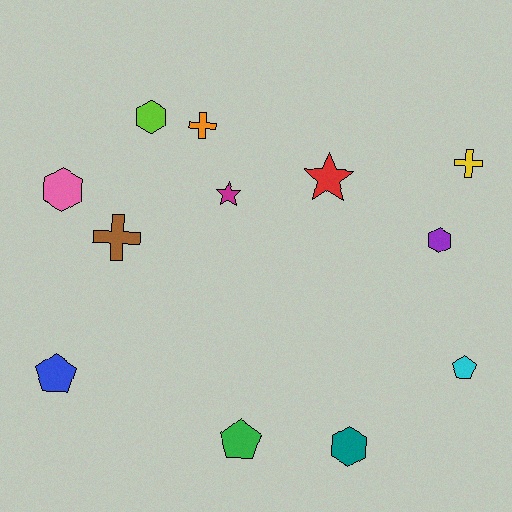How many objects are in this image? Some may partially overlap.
There are 12 objects.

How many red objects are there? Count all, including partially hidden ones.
There is 1 red object.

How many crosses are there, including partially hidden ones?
There are 3 crosses.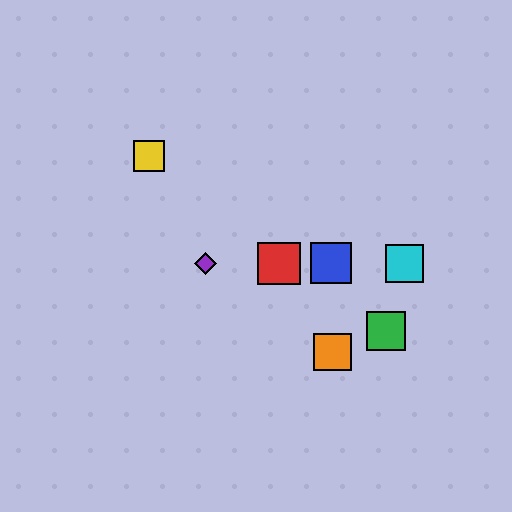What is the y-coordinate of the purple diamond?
The purple diamond is at y≈263.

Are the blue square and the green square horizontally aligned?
No, the blue square is at y≈263 and the green square is at y≈331.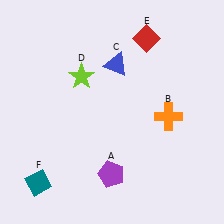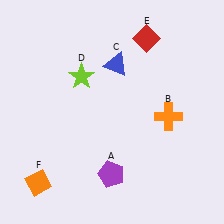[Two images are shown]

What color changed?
The diamond (F) changed from teal in Image 1 to orange in Image 2.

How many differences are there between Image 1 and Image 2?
There is 1 difference between the two images.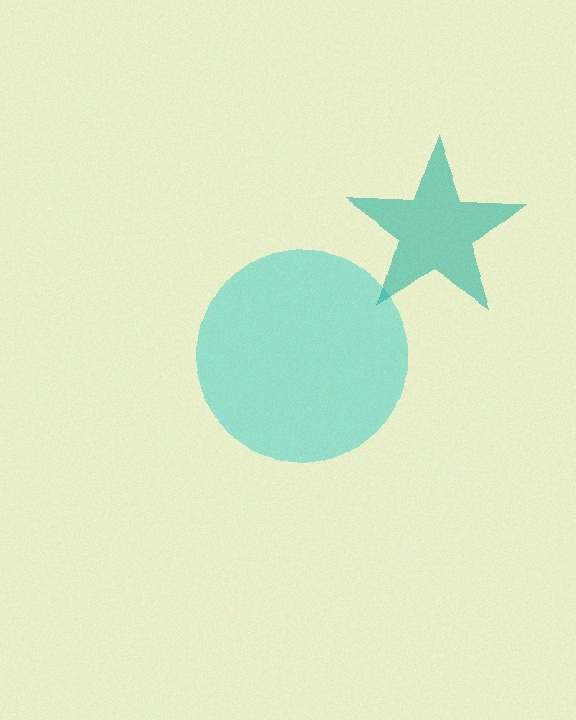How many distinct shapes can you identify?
There are 2 distinct shapes: a cyan circle, a teal star.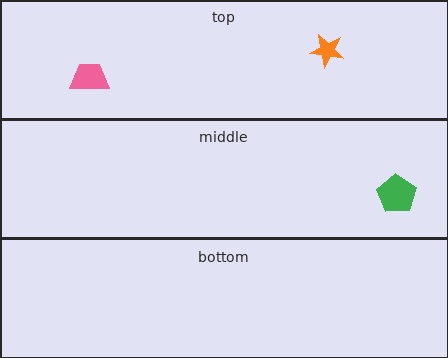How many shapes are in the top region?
2.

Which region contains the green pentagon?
The middle region.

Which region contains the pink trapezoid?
The top region.